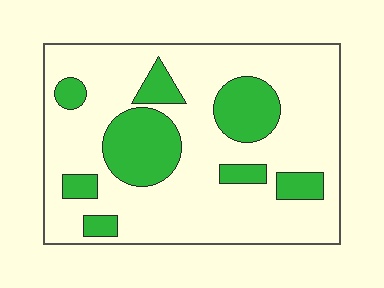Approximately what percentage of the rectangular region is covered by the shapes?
Approximately 25%.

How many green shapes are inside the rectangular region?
8.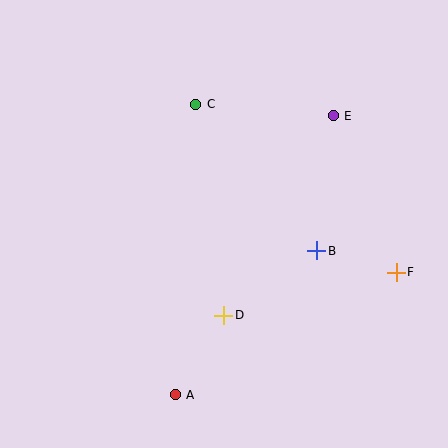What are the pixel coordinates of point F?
Point F is at (396, 272).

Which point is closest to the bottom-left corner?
Point A is closest to the bottom-left corner.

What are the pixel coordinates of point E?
Point E is at (333, 116).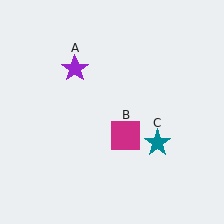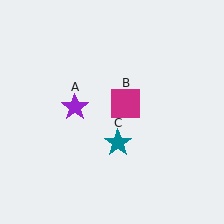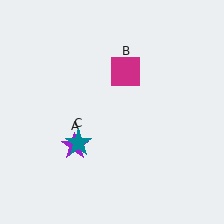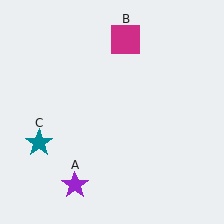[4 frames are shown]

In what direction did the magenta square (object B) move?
The magenta square (object B) moved up.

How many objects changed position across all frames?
3 objects changed position: purple star (object A), magenta square (object B), teal star (object C).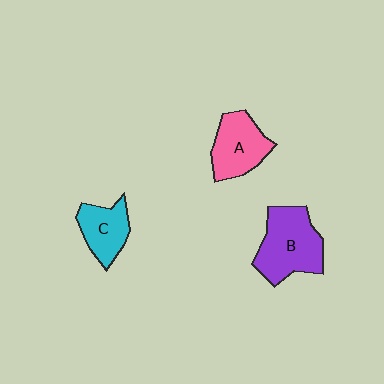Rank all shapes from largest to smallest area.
From largest to smallest: B (purple), A (pink), C (cyan).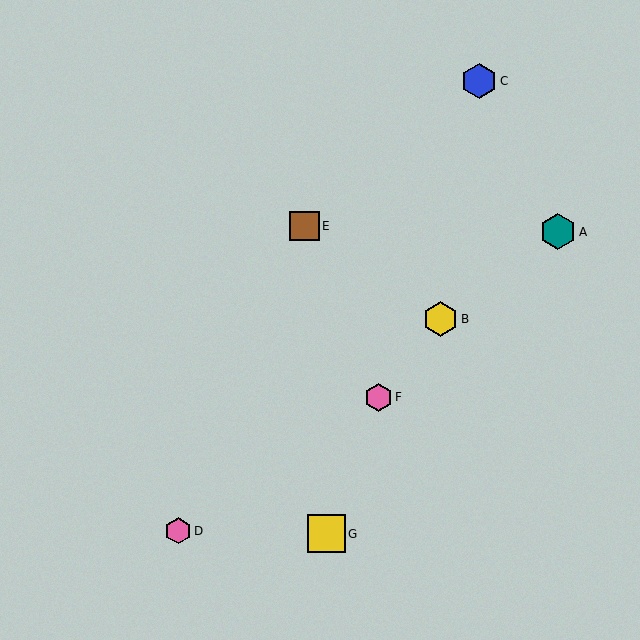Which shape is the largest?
The yellow square (labeled G) is the largest.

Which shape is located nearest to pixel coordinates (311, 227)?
The brown square (labeled E) at (305, 226) is nearest to that location.